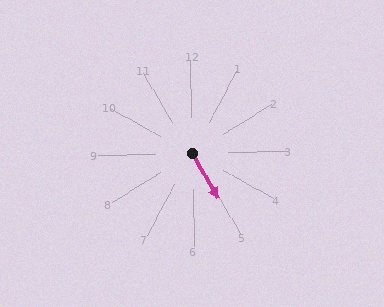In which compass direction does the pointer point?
Southeast.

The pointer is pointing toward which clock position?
Roughly 5 o'clock.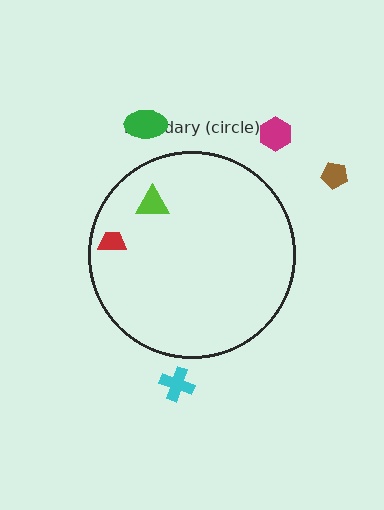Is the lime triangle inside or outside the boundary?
Inside.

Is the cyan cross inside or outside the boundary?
Outside.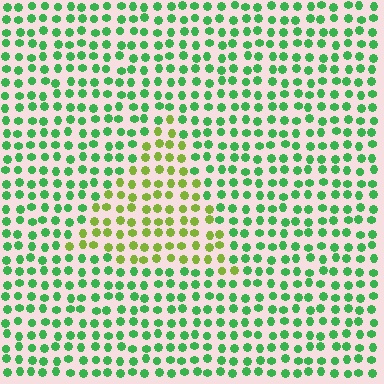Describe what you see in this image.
The image is filled with small green elements in a uniform arrangement. A triangle-shaped region is visible where the elements are tinted to a slightly different hue, forming a subtle color boundary.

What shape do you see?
I see a triangle.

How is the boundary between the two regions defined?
The boundary is defined purely by a slight shift in hue (about 45 degrees). Spacing, size, and orientation are identical on both sides.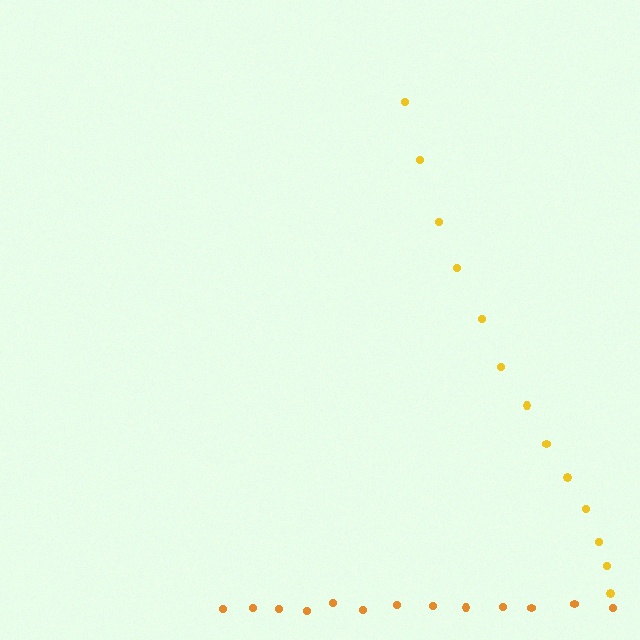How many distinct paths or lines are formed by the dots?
There are 2 distinct paths.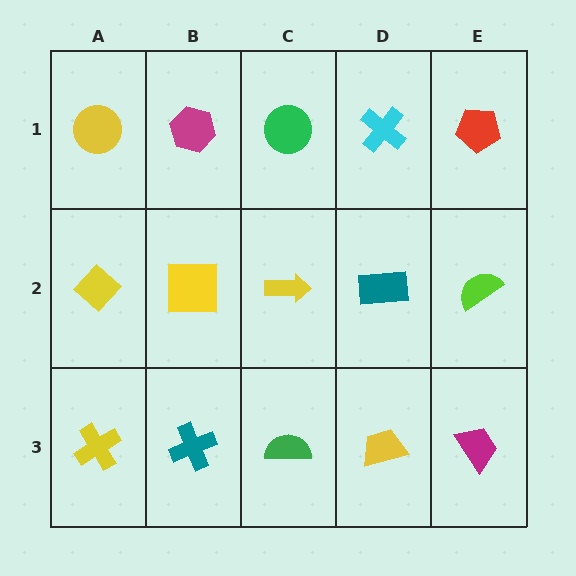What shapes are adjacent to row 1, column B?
A yellow square (row 2, column B), a yellow circle (row 1, column A), a green circle (row 1, column C).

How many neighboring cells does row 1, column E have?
2.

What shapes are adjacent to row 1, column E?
A lime semicircle (row 2, column E), a cyan cross (row 1, column D).